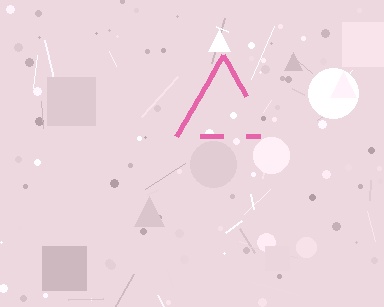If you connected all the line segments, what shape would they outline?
They would outline a triangle.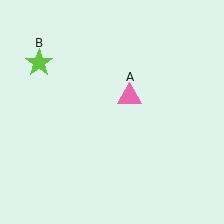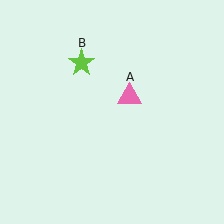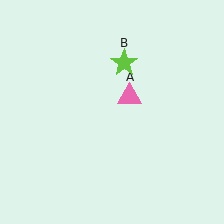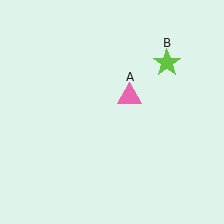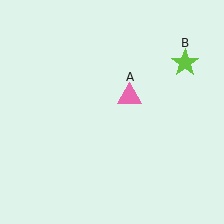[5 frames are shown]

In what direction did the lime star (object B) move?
The lime star (object B) moved right.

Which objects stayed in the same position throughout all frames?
Pink triangle (object A) remained stationary.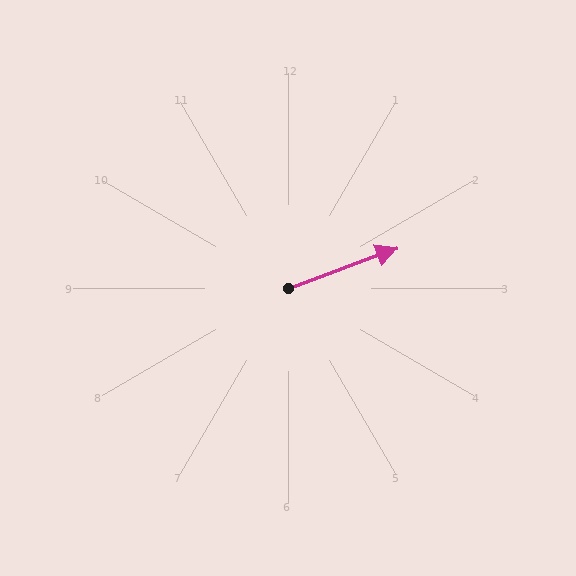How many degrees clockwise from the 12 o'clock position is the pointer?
Approximately 70 degrees.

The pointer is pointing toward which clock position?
Roughly 2 o'clock.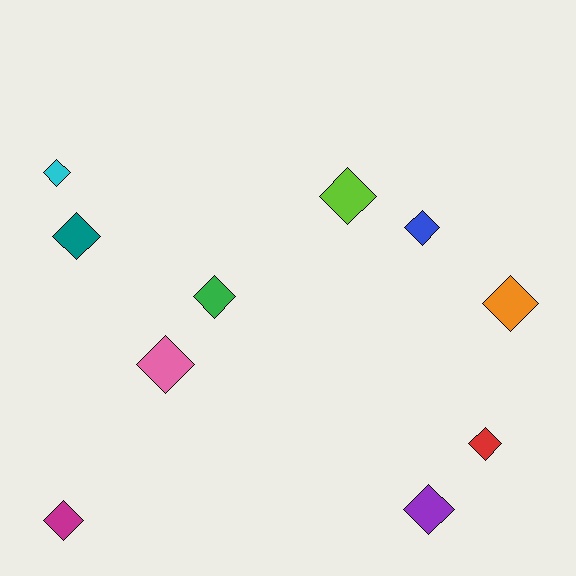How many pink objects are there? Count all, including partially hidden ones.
There is 1 pink object.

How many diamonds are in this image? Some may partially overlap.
There are 10 diamonds.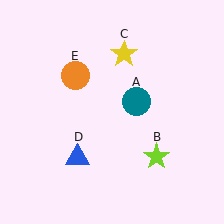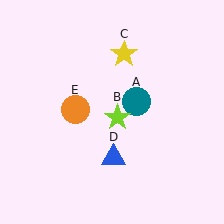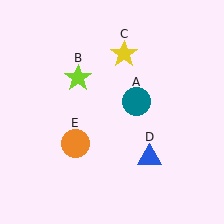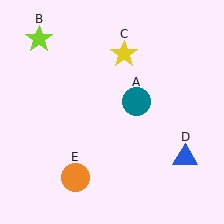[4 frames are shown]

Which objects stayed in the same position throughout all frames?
Teal circle (object A) and yellow star (object C) remained stationary.